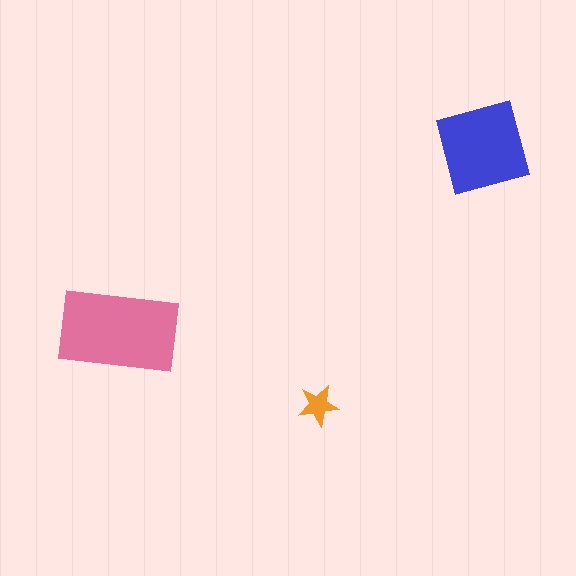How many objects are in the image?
There are 3 objects in the image.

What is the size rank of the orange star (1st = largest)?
3rd.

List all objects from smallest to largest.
The orange star, the blue square, the pink rectangle.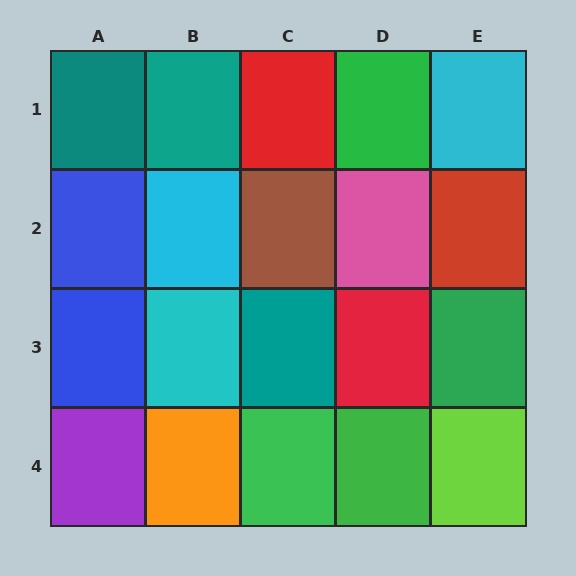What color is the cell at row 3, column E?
Green.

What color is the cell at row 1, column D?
Green.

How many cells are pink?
1 cell is pink.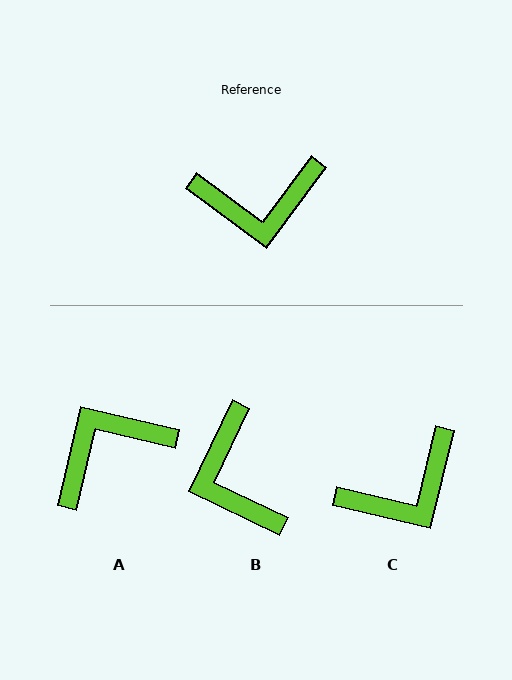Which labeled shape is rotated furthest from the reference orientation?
A, about 156 degrees away.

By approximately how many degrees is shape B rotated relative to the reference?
Approximately 79 degrees clockwise.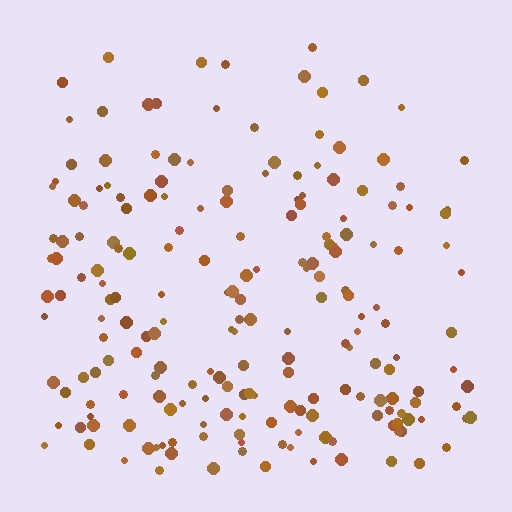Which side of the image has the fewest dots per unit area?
The top.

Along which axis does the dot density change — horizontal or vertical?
Vertical.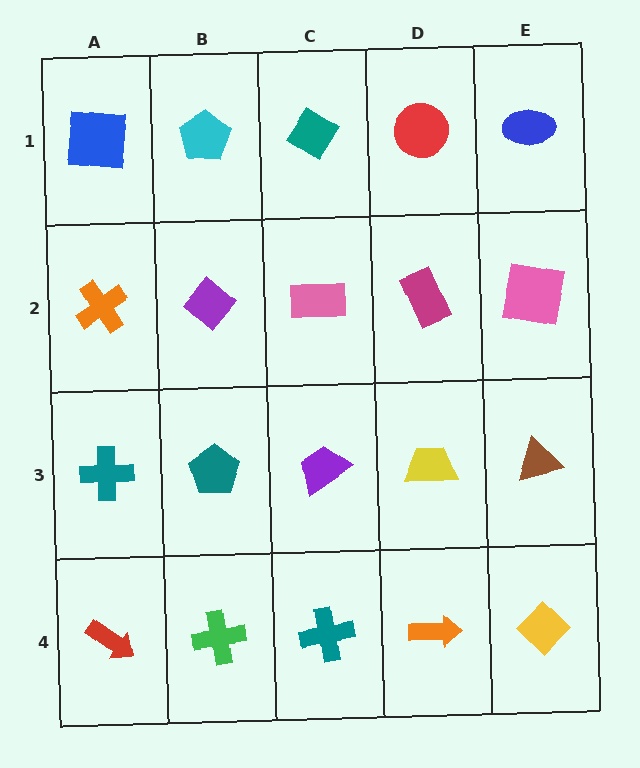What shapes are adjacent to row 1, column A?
An orange cross (row 2, column A), a cyan pentagon (row 1, column B).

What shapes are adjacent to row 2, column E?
A blue ellipse (row 1, column E), a brown triangle (row 3, column E), a magenta rectangle (row 2, column D).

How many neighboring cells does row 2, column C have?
4.